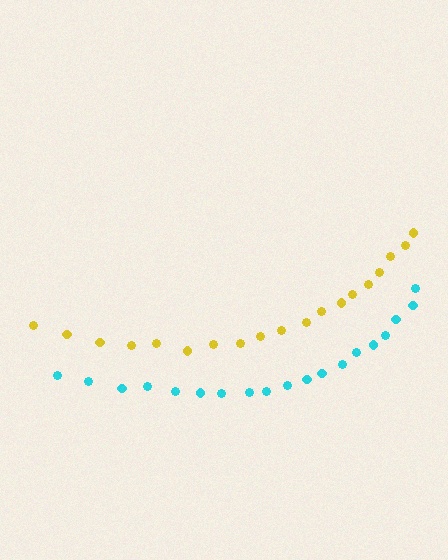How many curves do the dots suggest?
There are 2 distinct paths.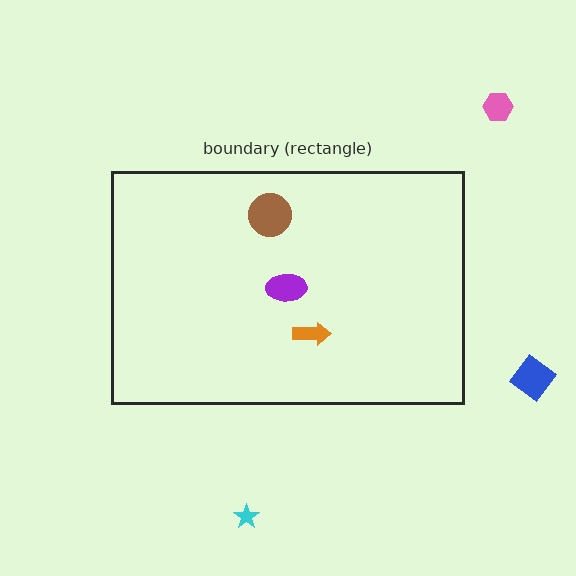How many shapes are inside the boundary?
3 inside, 3 outside.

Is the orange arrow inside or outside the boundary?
Inside.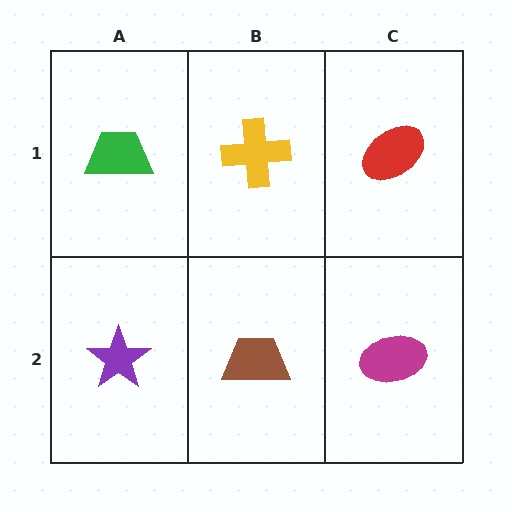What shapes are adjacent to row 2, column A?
A green trapezoid (row 1, column A), a brown trapezoid (row 2, column B).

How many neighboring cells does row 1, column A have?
2.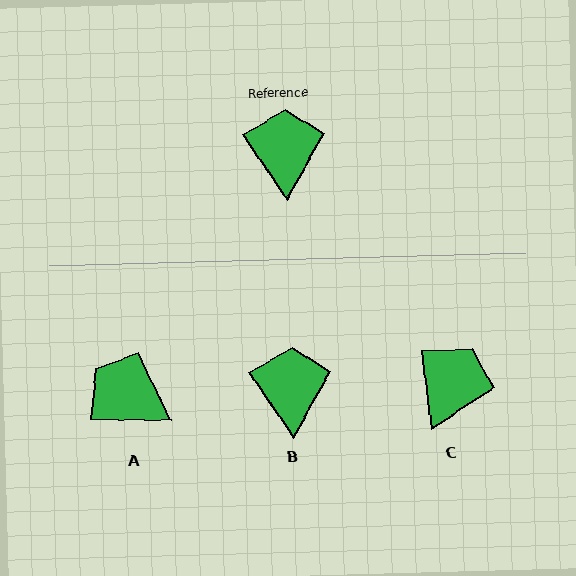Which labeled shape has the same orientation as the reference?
B.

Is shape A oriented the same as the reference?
No, it is off by about 54 degrees.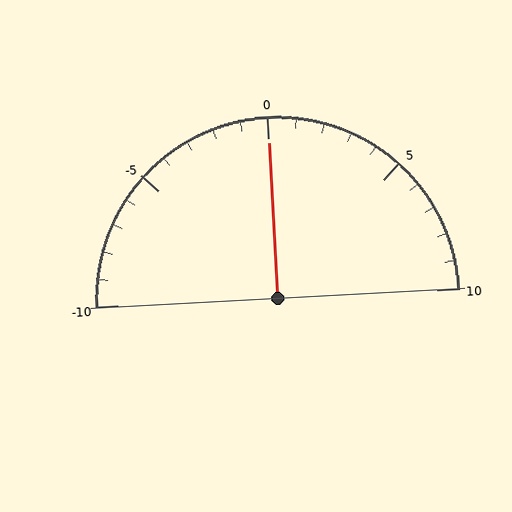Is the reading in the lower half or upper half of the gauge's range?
The reading is in the upper half of the range (-10 to 10).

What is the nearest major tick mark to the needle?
The nearest major tick mark is 0.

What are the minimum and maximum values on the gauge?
The gauge ranges from -10 to 10.